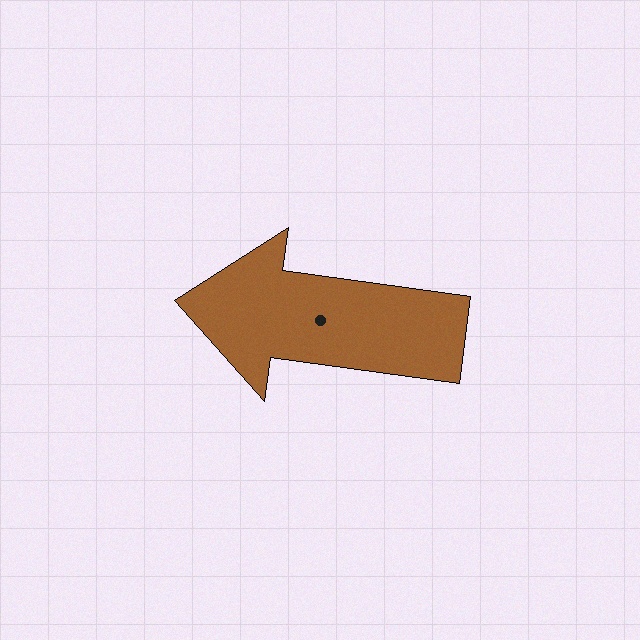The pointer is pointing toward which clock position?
Roughly 9 o'clock.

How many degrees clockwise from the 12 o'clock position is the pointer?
Approximately 278 degrees.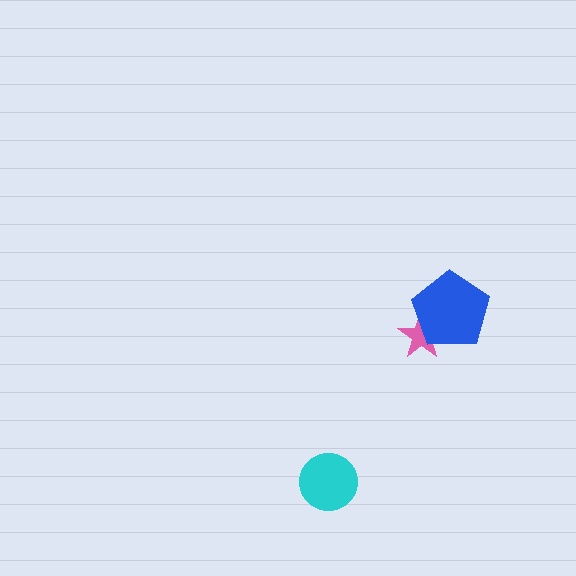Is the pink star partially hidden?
Yes, it is partially covered by another shape.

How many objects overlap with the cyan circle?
0 objects overlap with the cyan circle.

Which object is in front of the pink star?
The blue pentagon is in front of the pink star.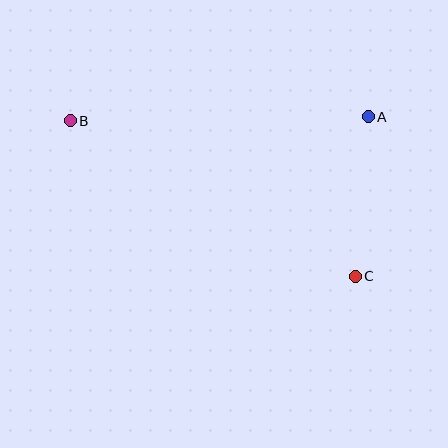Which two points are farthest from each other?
Points B and C are farthest from each other.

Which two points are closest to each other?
Points A and C are closest to each other.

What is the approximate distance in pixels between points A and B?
The distance between A and B is approximately 298 pixels.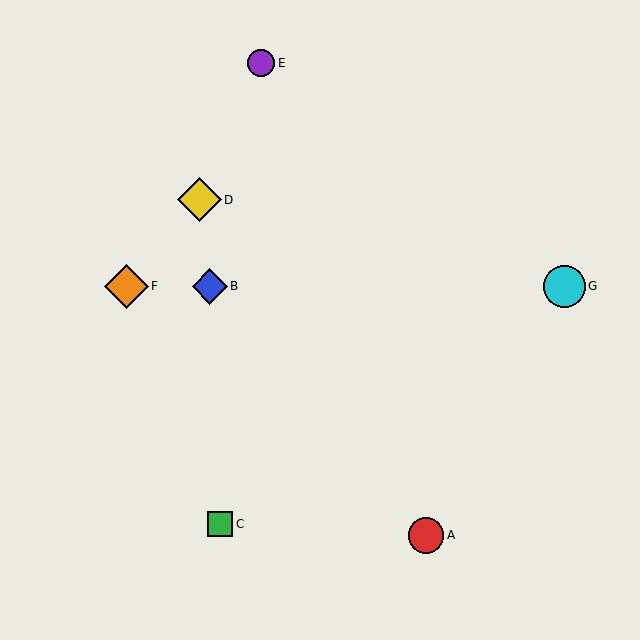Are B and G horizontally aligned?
Yes, both are at y≈286.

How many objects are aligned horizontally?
3 objects (B, F, G) are aligned horizontally.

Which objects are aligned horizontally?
Objects B, F, G are aligned horizontally.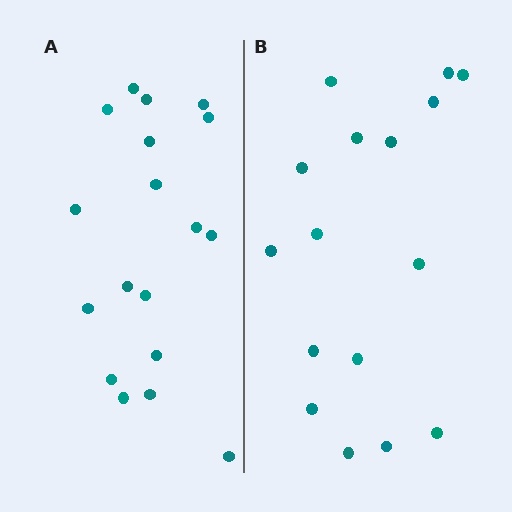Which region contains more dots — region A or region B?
Region A (the left region) has more dots.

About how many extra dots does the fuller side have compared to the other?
Region A has just a few more — roughly 2 or 3 more dots than region B.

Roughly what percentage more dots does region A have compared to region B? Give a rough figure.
About 10% more.